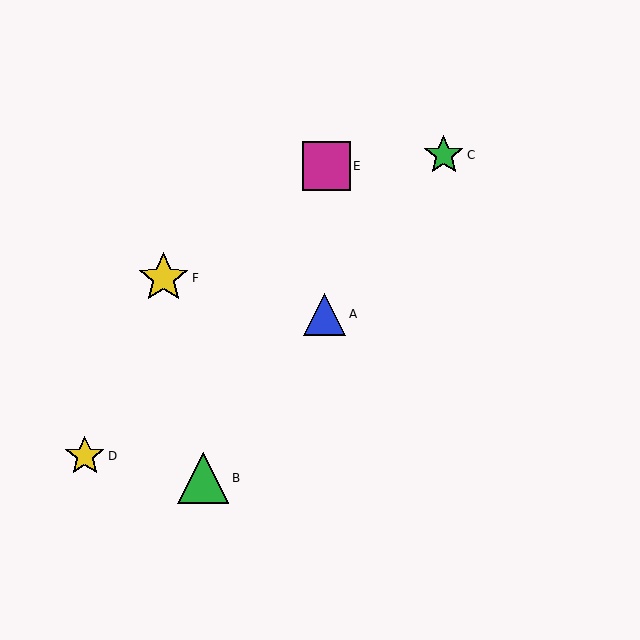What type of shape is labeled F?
Shape F is a yellow star.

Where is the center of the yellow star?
The center of the yellow star is at (164, 278).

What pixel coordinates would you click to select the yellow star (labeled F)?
Click at (164, 278) to select the yellow star F.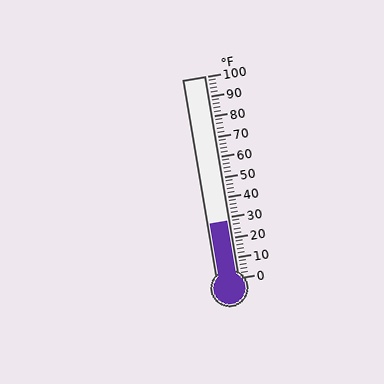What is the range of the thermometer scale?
The thermometer scale ranges from 0°F to 100°F.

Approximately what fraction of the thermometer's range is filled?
The thermometer is filled to approximately 30% of its range.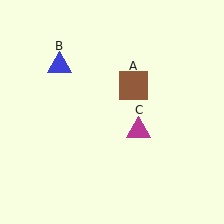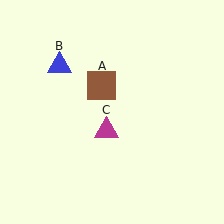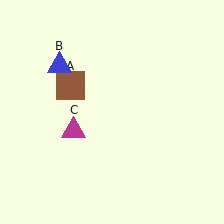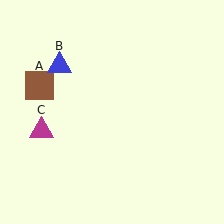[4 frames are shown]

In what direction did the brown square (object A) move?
The brown square (object A) moved left.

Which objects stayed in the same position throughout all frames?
Blue triangle (object B) remained stationary.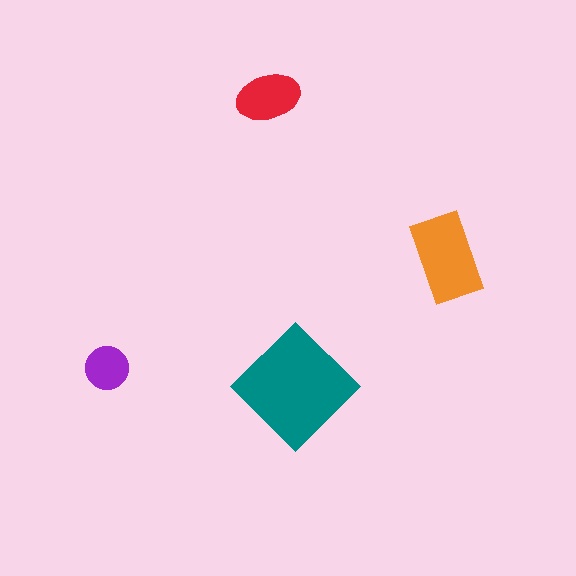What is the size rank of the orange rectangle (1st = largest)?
2nd.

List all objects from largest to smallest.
The teal diamond, the orange rectangle, the red ellipse, the purple circle.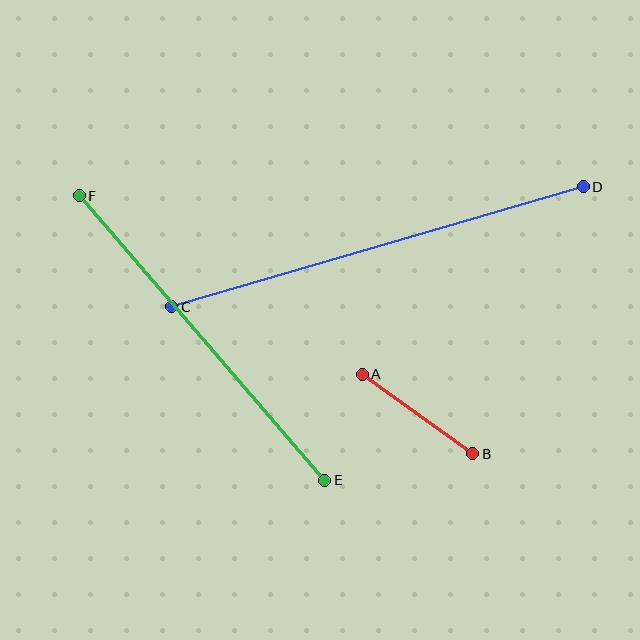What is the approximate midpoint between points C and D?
The midpoint is at approximately (377, 247) pixels.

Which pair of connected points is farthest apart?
Points C and D are farthest apart.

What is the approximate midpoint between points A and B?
The midpoint is at approximately (418, 414) pixels.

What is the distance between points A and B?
The distance is approximately 136 pixels.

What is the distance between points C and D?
The distance is approximately 428 pixels.